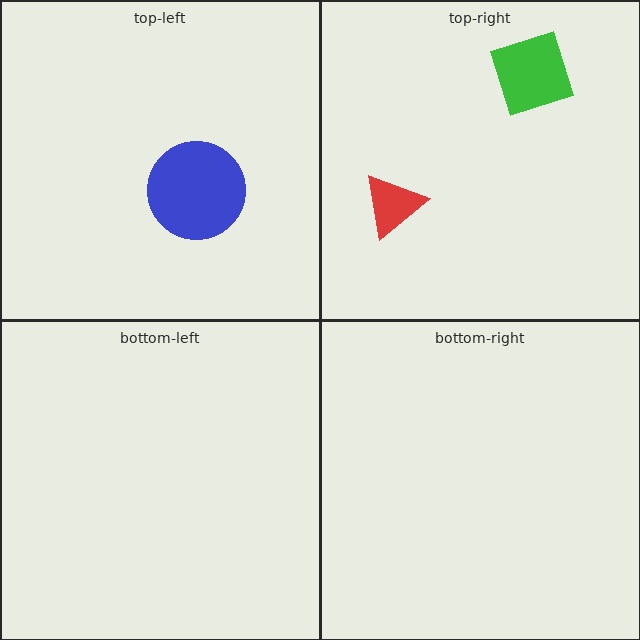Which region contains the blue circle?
The top-left region.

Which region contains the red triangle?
The top-right region.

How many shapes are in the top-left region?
1.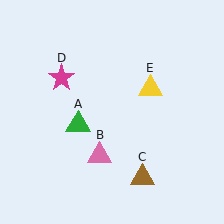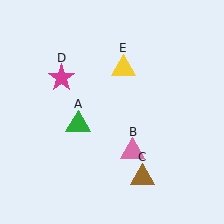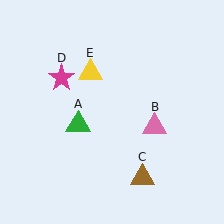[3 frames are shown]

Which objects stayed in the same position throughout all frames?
Green triangle (object A) and brown triangle (object C) and magenta star (object D) remained stationary.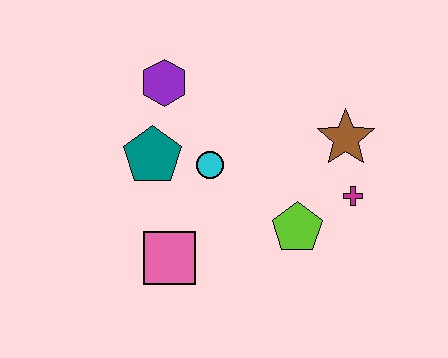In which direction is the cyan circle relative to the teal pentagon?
The cyan circle is to the right of the teal pentagon.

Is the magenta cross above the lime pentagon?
Yes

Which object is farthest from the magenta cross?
The purple hexagon is farthest from the magenta cross.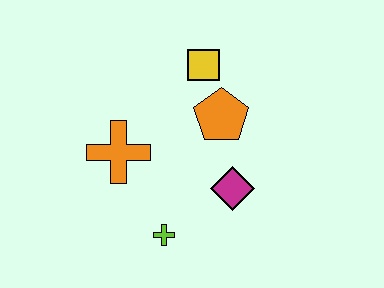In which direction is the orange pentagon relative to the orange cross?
The orange pentagon is to the right of the orange cross.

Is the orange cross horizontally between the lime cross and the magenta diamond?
No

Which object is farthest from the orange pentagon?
The lime cross is farthest from the orange pentagon.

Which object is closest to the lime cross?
The magenta diamond is closest to the lime cross.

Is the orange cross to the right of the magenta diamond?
No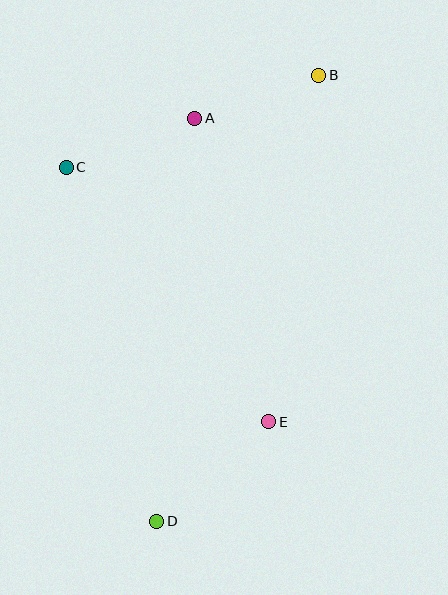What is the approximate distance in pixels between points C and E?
The distance between C and E is approximately 326 pixels.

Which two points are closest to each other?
Points A and B are closest to each other.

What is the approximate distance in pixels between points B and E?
The distance between B and E is approximately 350 pixels.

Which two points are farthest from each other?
Points B and D are farthest from each other.